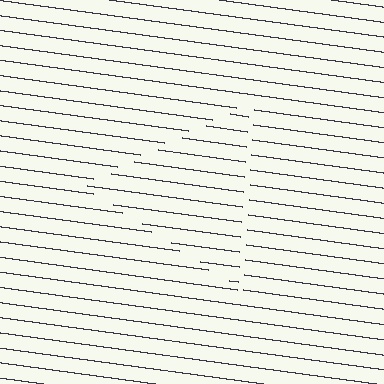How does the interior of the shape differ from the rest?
The interior of the shape contains the same grating, shifted by half a period — the contour is defined by the phase discontinuity where line-ends from the inner and outer gratings abut.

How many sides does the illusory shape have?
3 sides — the line-ends trace a triangle.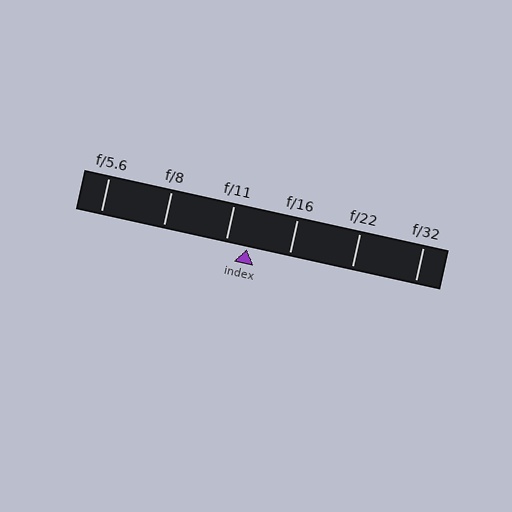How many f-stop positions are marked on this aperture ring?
There are 6 f-stop positions marked.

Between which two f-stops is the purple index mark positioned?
The index mark is between f/11 and f/16.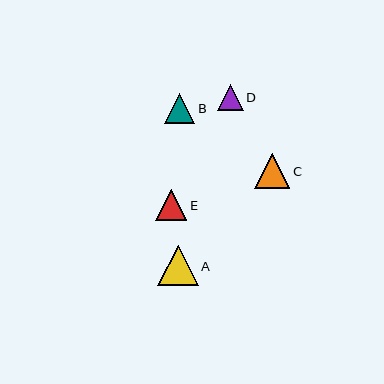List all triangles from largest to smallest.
From largest to smallest: A, C, E, B, D.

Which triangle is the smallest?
Triangle D is the smallest with a size of approximately 26 pixels.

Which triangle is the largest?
Triangle A is the largest with a size of approximately 40 pixels.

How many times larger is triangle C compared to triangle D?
Triangle C is approximately 1.4 times the size of triangle D.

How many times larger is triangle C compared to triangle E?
Triangle C is approximately 1.1 times the size of triangle E.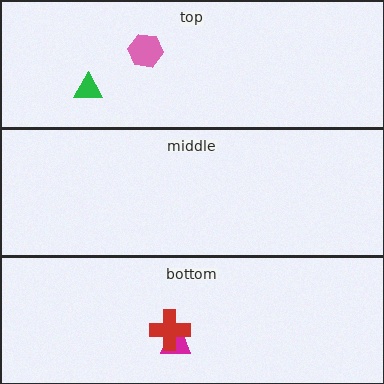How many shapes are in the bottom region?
2.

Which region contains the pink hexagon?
The top region.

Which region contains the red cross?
The bottom region.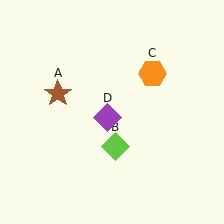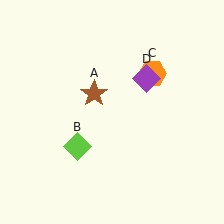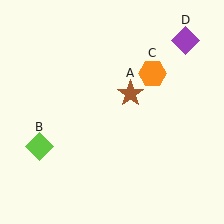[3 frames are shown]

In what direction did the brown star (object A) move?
The brown star (object A) moved right.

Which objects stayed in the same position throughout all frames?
Orange hexagon (object C) remained stationary.